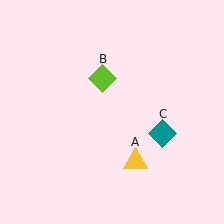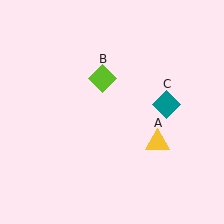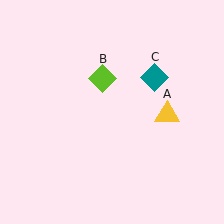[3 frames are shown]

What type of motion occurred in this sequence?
The yellow triangle (object A), teal diamond (object C) rotated counterclockwise around the center of the scene.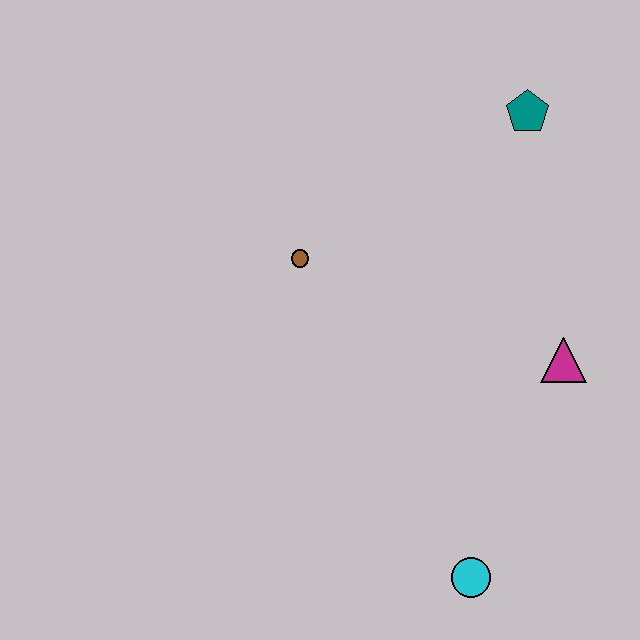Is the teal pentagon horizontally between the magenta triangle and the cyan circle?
Yes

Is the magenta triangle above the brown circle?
No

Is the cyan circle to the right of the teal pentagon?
No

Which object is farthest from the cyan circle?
The teal pentagon is farthest from the cyan circle.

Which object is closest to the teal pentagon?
The magenta triangle is closest to the teal pentagon.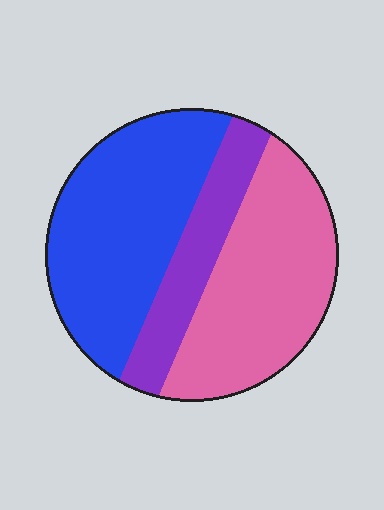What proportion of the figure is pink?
Pink covers roughly 40% of the figure.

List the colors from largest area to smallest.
From largest to smallest: blue, pink, purple.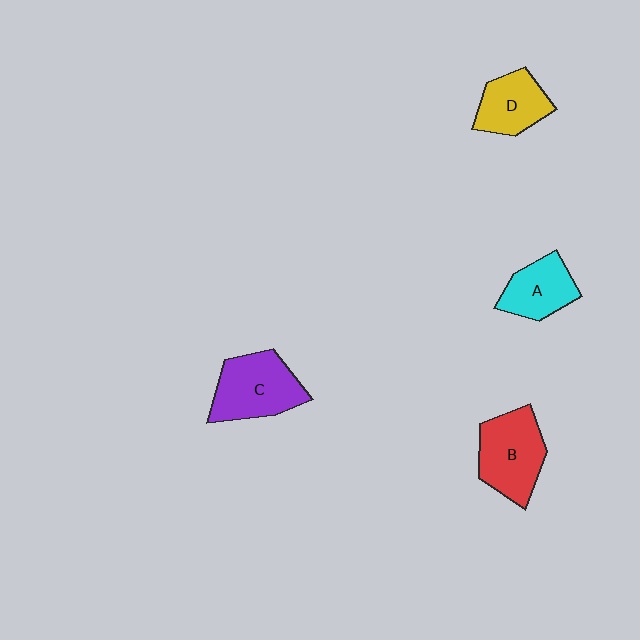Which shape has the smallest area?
Shape A (cyan).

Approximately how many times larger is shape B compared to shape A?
Approximately 1.4 times.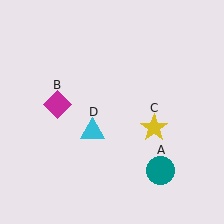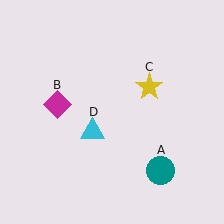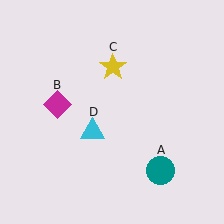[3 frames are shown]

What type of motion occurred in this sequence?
The yellow star (object C) rotated counterclockwise around the center of the scene.